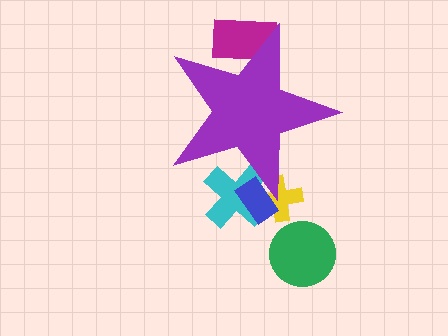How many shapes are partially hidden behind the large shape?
4 shapes are partially hidden.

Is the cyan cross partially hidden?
Yes, the cyan cross is partially hidden behind the purple star.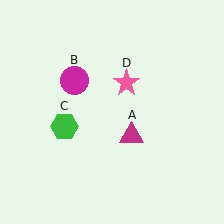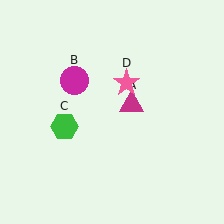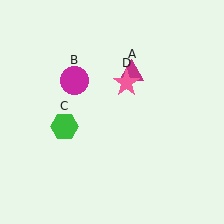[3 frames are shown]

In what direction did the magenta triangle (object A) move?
The magenta triangle (object A) moved up.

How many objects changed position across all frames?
1 object changed position: magenta triangle (object A).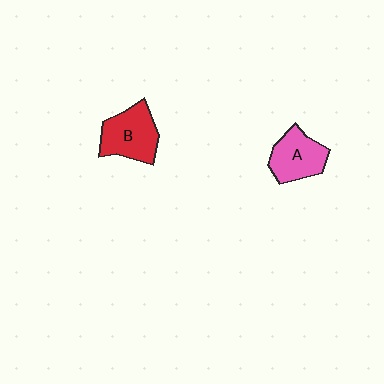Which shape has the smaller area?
Shape A (pink).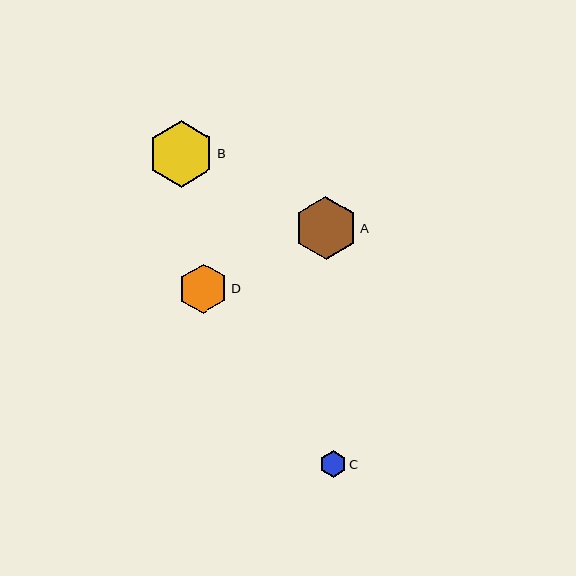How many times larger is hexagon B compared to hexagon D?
Hexagon B is approximately 1.3 times the size of hexagon D.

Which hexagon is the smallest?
Hexagon C is the smallest with a size of approximately 27 pixels.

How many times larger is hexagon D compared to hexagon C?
Hexagon D is approximately 1.9 times the size of hexagon C.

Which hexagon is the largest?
Hexagon B is the largest with a size of approximately 66 pixels.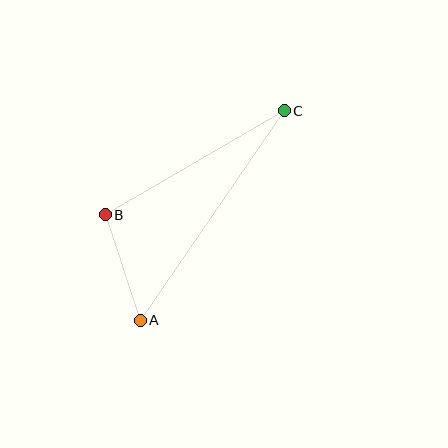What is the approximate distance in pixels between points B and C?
The distance between B and C is approximately 207 pixels.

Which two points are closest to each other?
Points A and B are closest to each other.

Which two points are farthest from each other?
Points A and C are farthest from each other.